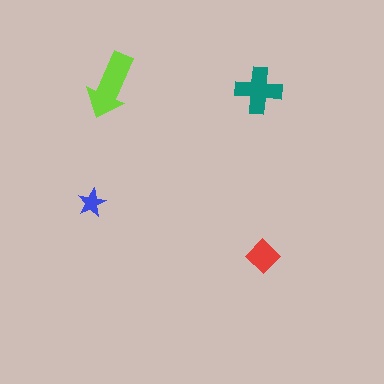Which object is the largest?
The lime arrow.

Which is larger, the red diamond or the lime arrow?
The lime arrow.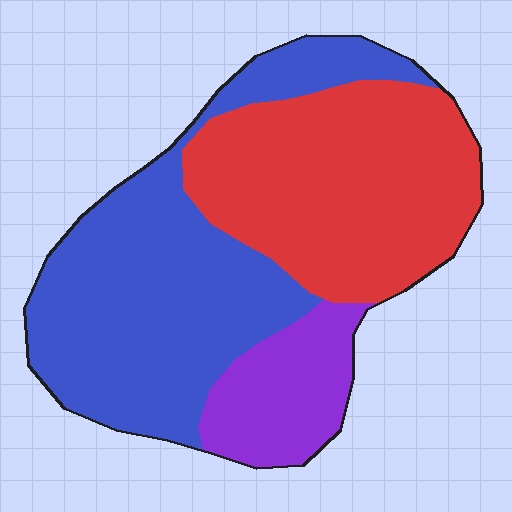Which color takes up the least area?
Purple, at roughly 15%.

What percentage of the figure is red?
Red covers 39% of the figure.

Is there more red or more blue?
Blue.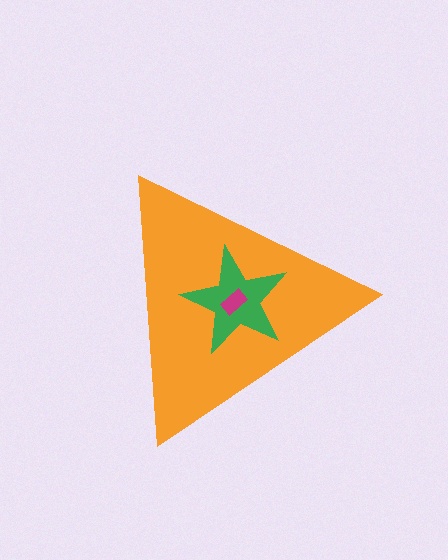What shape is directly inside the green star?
The magenta rectangle.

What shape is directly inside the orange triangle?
The green star.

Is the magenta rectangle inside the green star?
Yes.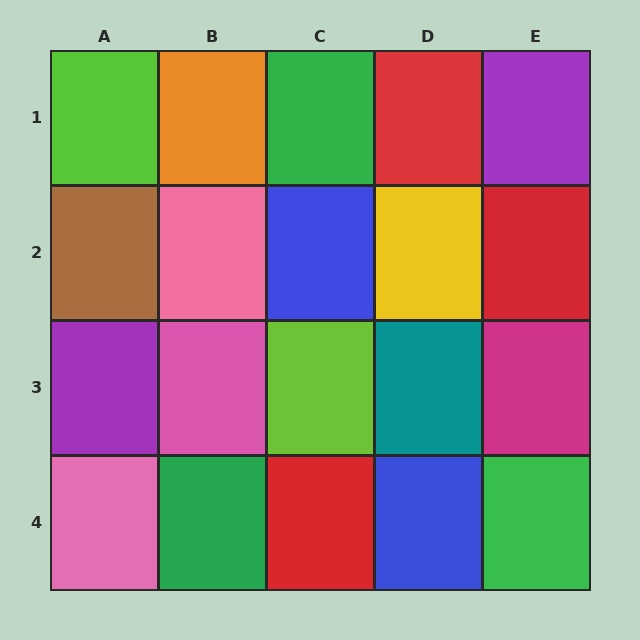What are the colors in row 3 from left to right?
Purple, pink, lime, teal, magenta.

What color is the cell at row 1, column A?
Lime.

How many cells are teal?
1 cell is teal.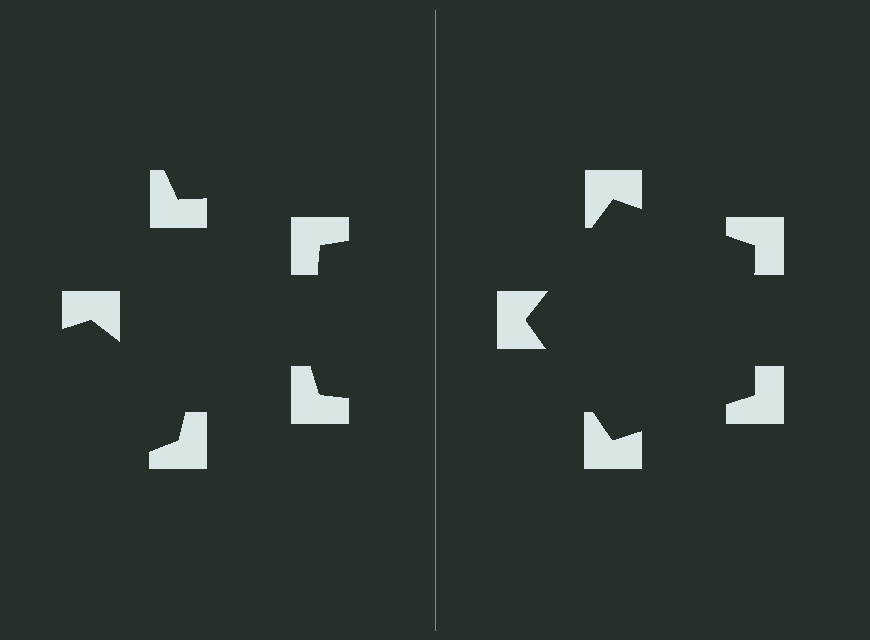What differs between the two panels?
The notched squares are positioned identically on both sides; only the wedge orientations differ. On the right they align to a pentagon; on the left they are misaligned.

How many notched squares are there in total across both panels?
10 — 5 on each side.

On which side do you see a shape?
An illusory pentagon appears on the right side. On the left side the wedge cuts are rotated, so no coherent shape forms.